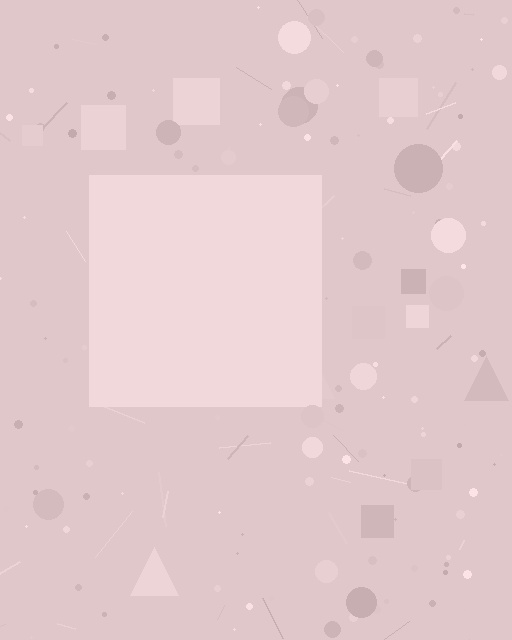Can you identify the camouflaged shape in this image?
The camouflaged shape is a square.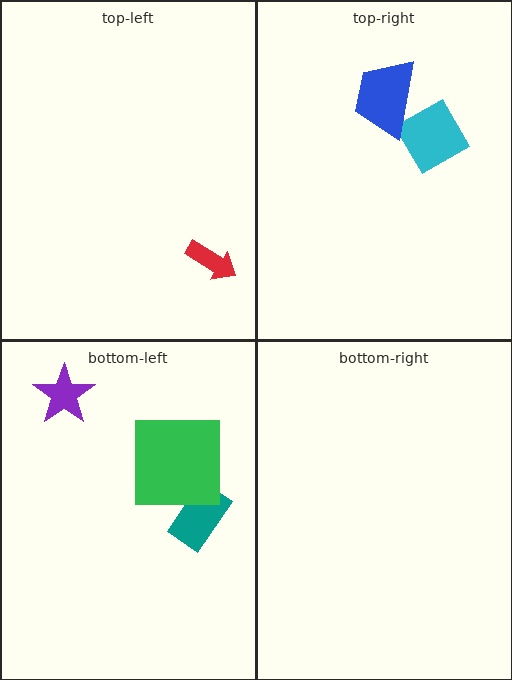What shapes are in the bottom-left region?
The purple star, the teal rectangle, the green square.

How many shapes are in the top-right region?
2.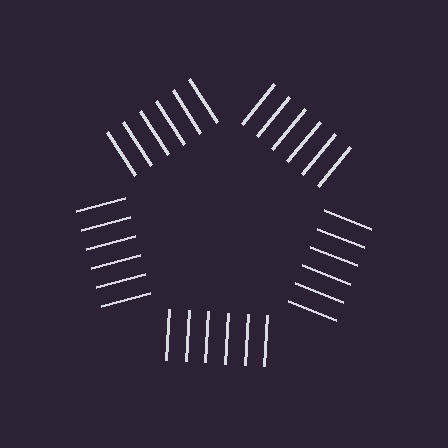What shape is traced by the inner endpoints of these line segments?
An illusory pentagon — the line segments terminate on its edges but no continuous stroke is drawn.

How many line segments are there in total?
30 — 6 along each of the 5 edges.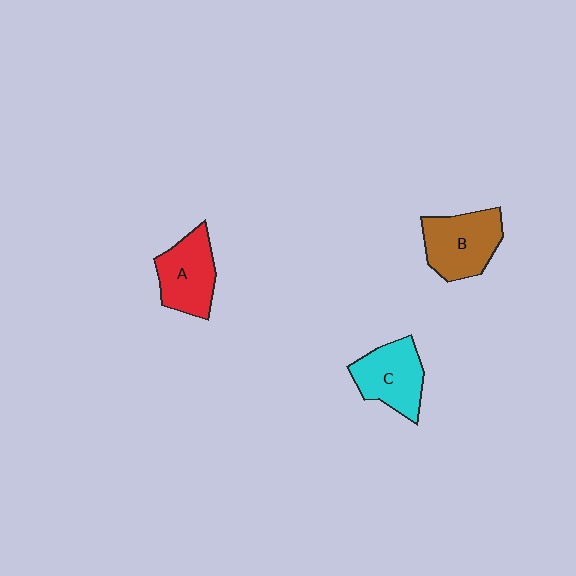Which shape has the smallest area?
Shape A (red).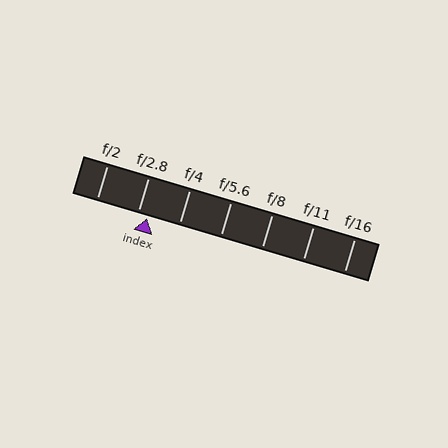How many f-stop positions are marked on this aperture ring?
There are 7 f-stop positions marked.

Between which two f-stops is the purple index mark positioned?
The index mark is between f/2.8 and f/4.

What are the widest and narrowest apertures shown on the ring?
The widest aperture shown is f/2 and the narrowest is f/16.